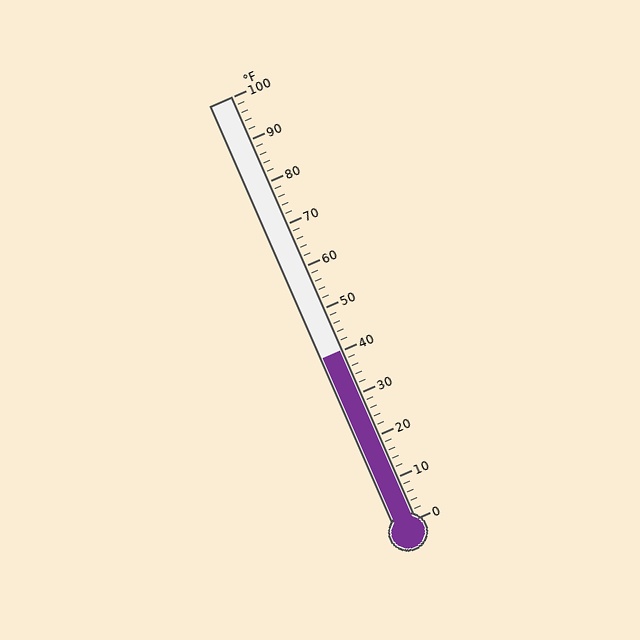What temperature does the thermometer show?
The thermometer shows approximately 40°F.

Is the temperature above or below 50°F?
The temperature is below 50°F.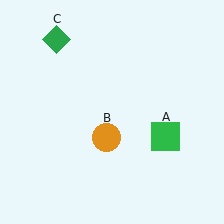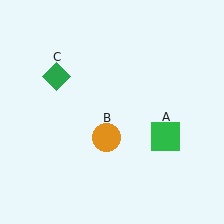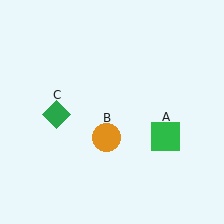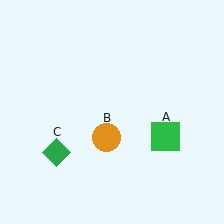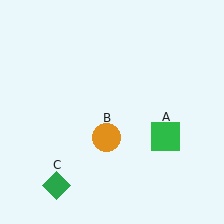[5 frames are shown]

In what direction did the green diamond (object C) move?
The green diamond (object C) moved down.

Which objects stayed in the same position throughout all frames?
Green square (object A) and orange circle (object B) remained stationary.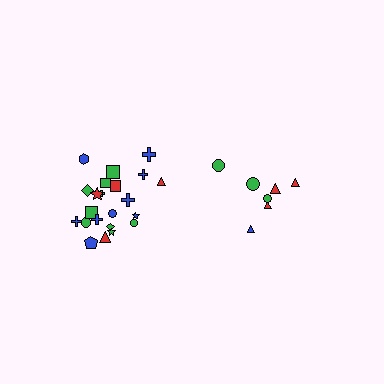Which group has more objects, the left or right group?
The left group.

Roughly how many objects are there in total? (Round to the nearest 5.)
Roughly 30 objects in total.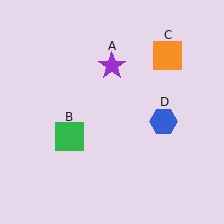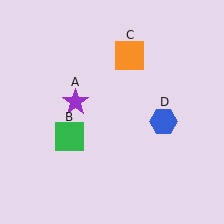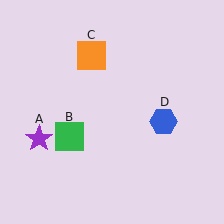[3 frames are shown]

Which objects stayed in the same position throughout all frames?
Green square (object B) and blue hexagon (object D) remained stationary.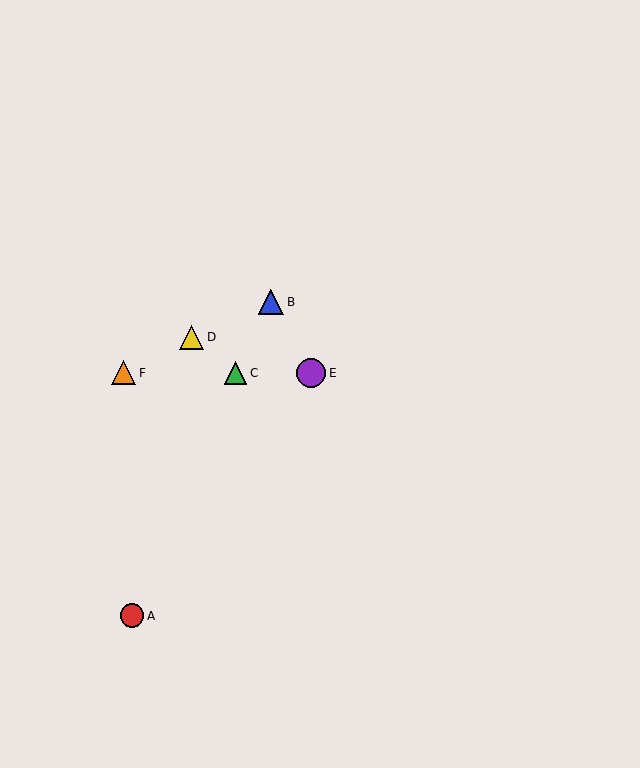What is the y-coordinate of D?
Object D is at y≈337.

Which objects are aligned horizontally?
Objects C, E, F are aligned horizontally.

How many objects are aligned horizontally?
3 objects (C, E, F) are aligned horizontally.